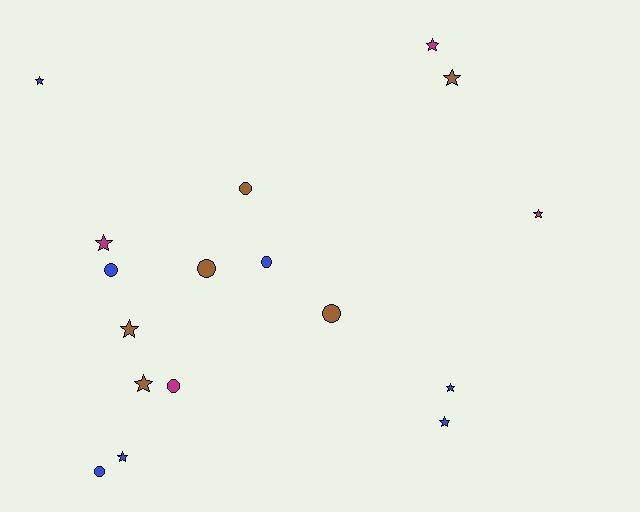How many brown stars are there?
There are 3 brown stars.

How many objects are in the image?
There are 17 objects.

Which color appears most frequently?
Blue, with 7 objects.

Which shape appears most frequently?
Star, with 10 objects.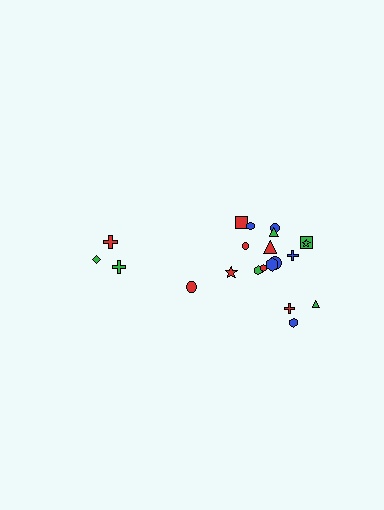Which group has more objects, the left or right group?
The right group.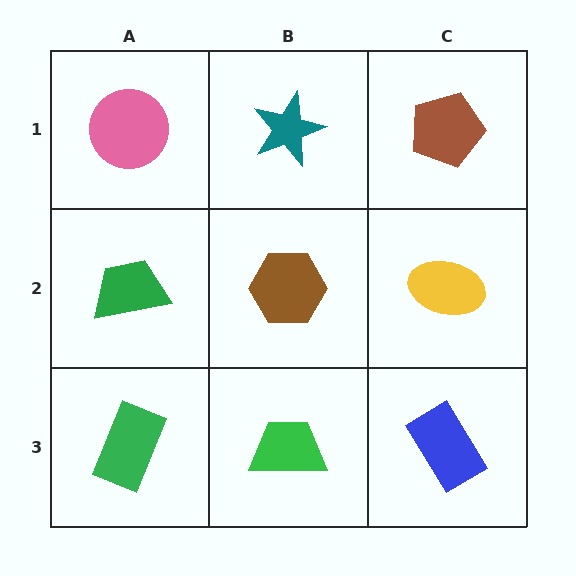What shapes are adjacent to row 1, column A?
A green trapezoid (row 2, column A), a teal star (row 1, column B).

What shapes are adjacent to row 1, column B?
A brown hexagon (row 2, column B), a pink circle (row 1, column A), a brown pentagon (row 1, column C).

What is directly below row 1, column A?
A green trapezoid.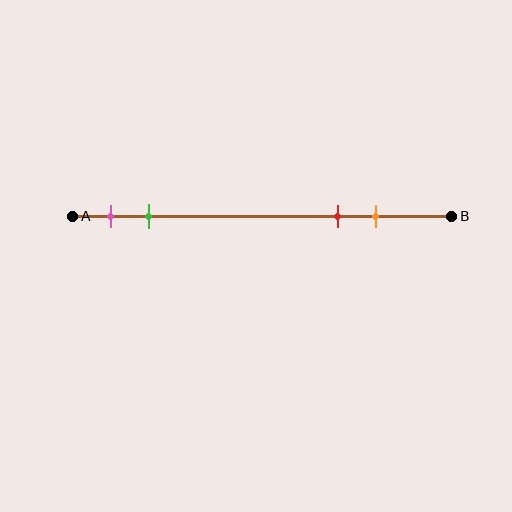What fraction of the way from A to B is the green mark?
The green mark is approximately 20% (0.2) of the way from A to B.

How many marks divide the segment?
There are 4 marks dividing the segment.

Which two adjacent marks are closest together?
The pink and green marks are the closest adjacent pair.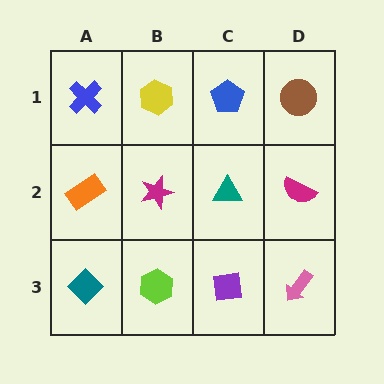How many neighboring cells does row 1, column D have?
2.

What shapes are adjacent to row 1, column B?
A magenta star (row 2, column B), a blue cross (row 1, column A), a blue pentagon (row 1, column C).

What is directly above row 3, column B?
A magenta star.